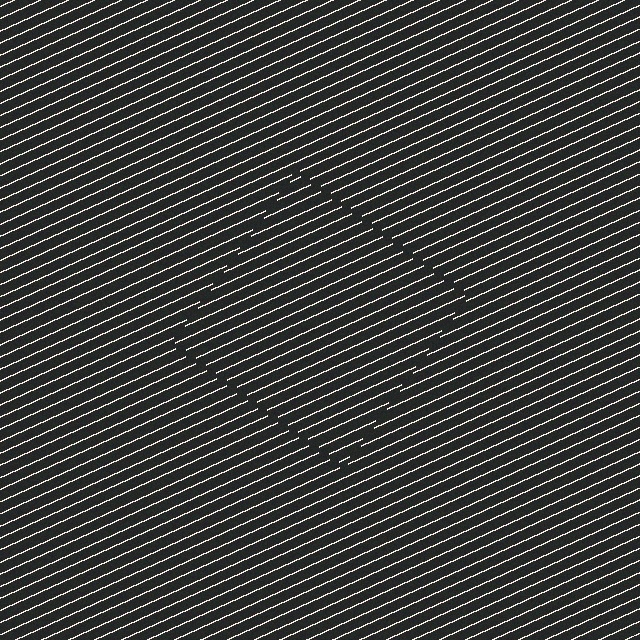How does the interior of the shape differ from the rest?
The interior of the shape contains the same grating, shifted by half a period — the contour is defined by the phase discontinuity where line-ends from the inner and outer gratings abut.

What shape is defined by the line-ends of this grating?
An illusory square. The interior of the shape contains the same grating, shifted by half a period — the contour is defined by the phase discontinuity where line-ends from the inner and outer gratings abut.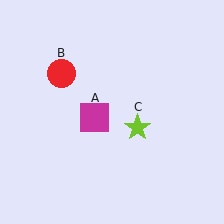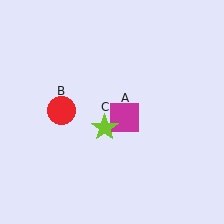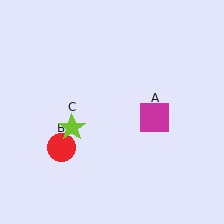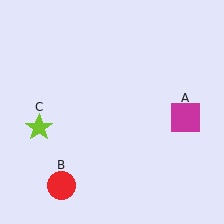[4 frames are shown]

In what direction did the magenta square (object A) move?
The magenta square (object A) moved right.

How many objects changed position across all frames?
3 objects changed position: magenta square (object A), red circle (object B), lime star (object C).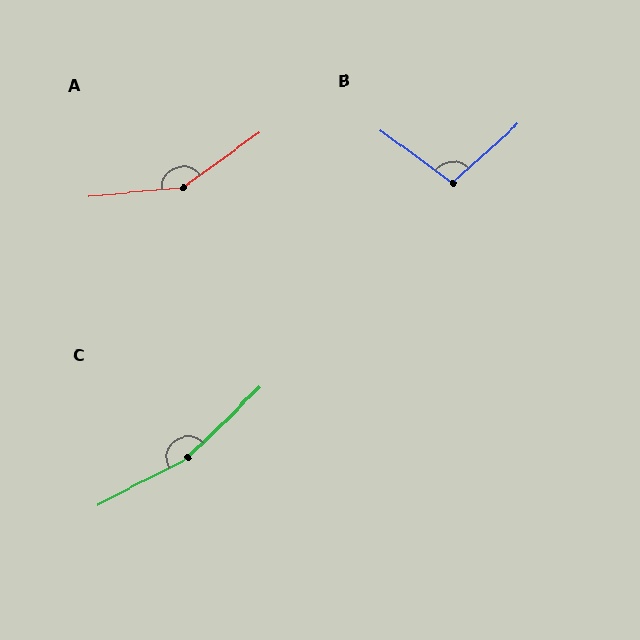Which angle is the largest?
C, at approximately 163 degrees.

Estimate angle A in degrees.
Approximately 150 degrees.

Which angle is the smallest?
B, at approximately 102 degrees.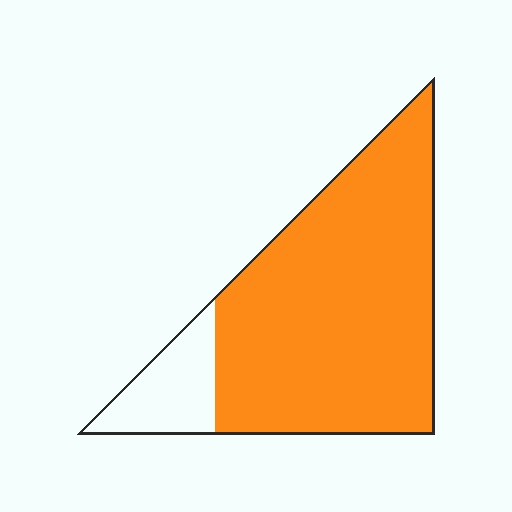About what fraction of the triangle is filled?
About five sixths (5/6).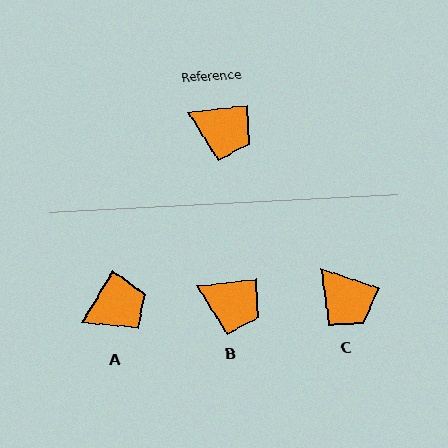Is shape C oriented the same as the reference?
No, it is off by about 25 degrees.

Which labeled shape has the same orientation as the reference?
B.